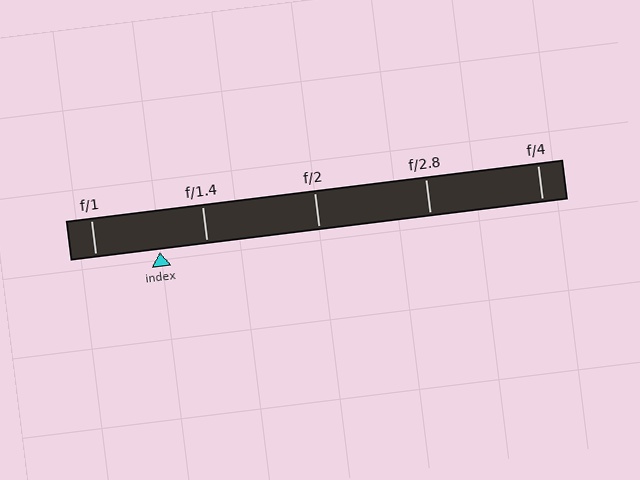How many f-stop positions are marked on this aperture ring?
There are 5 f-stop positions marked.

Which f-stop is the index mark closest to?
The index mark is closest to f/1.4.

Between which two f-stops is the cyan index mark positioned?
The index mark is between f/1 and f/1.4.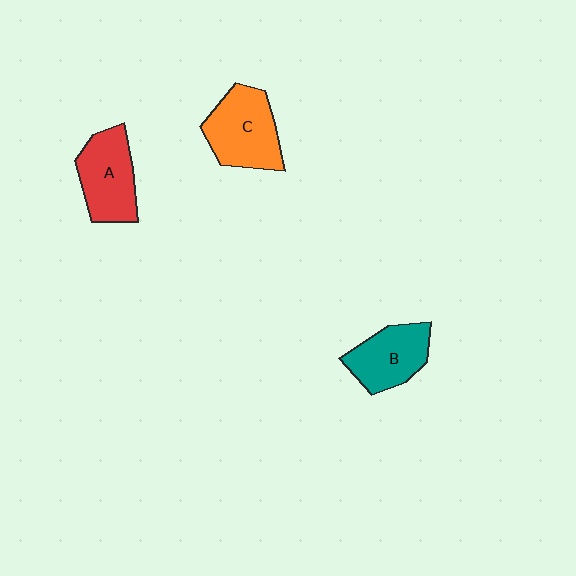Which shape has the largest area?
Shape C (orange).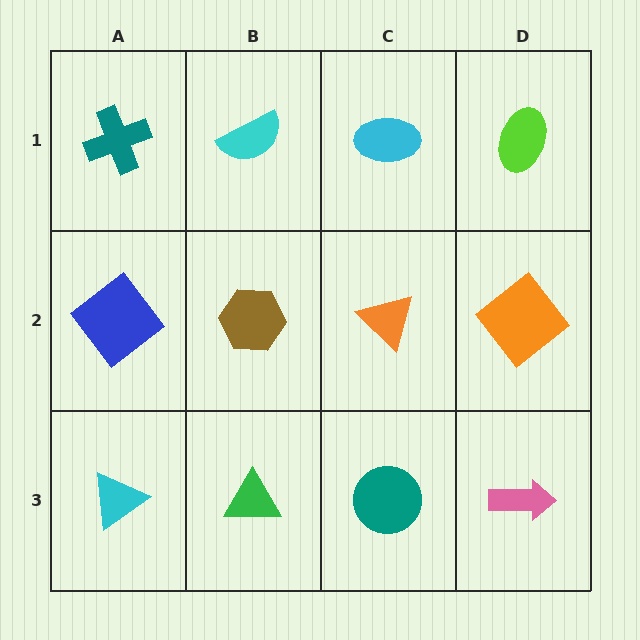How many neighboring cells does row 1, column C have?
3.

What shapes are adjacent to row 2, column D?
A lime ellipse (row 1, column D), a pink arrow (row 3, column D), an orange triangle (row 2, column C).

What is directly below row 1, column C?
An orange triangle.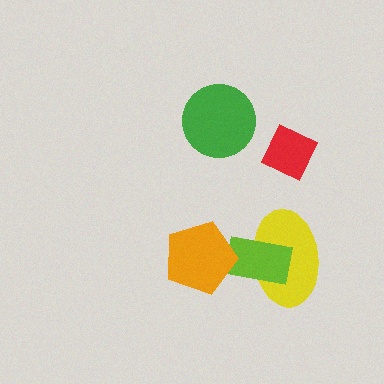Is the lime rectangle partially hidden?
Yes, it is partially covered by another shape.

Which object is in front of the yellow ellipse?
The lime rectangle is in front of the yellow ellipse.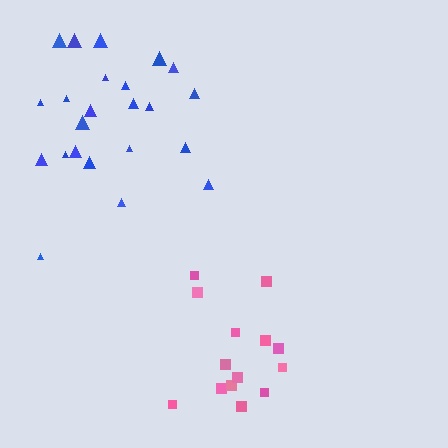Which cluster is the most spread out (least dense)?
Pink.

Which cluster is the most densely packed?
Blue.